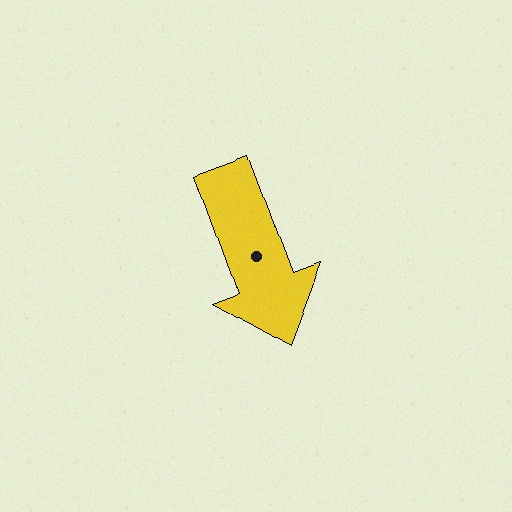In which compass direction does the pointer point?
South.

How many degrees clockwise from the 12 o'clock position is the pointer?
Approximately 160 degrees.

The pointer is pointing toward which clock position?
Roughly 5 o'clock.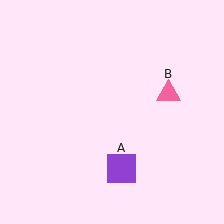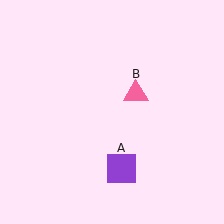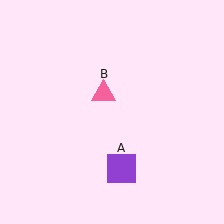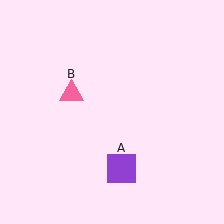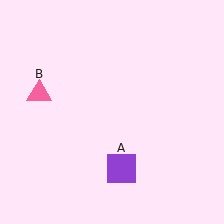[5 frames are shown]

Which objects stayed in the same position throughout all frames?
Purple square (object A) remained stationary.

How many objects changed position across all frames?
1 object changed position: pink triangle (object B).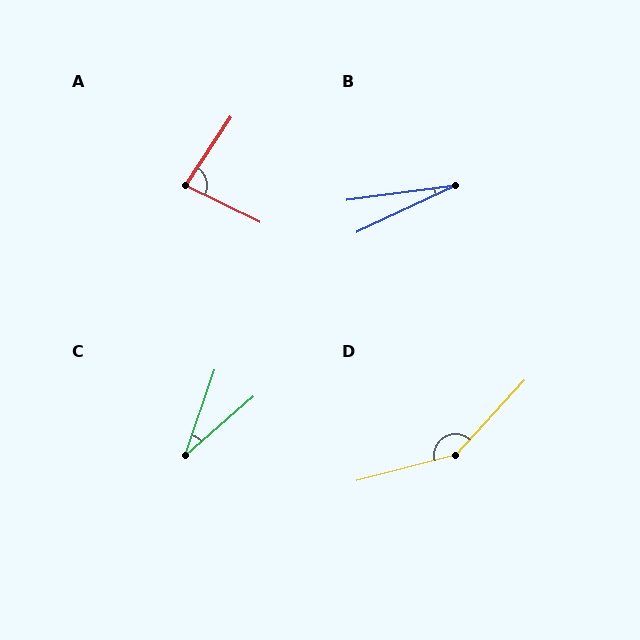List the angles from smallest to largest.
B (18°), C (30°), A (82°), D (147°).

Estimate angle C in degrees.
Approximately 30 degrees.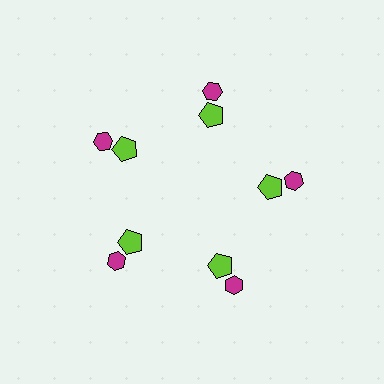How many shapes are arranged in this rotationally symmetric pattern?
There are 10 shapes, arranged in 5 groups of 2.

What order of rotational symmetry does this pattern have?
This pattern has 5-fold rotational symmetry.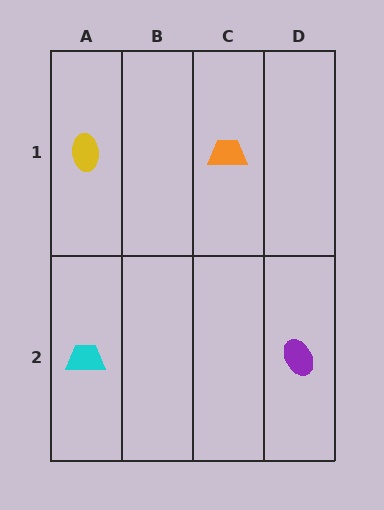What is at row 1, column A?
A yellow ellipse.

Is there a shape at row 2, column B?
No, that cell is empty.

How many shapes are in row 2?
2 shapes.